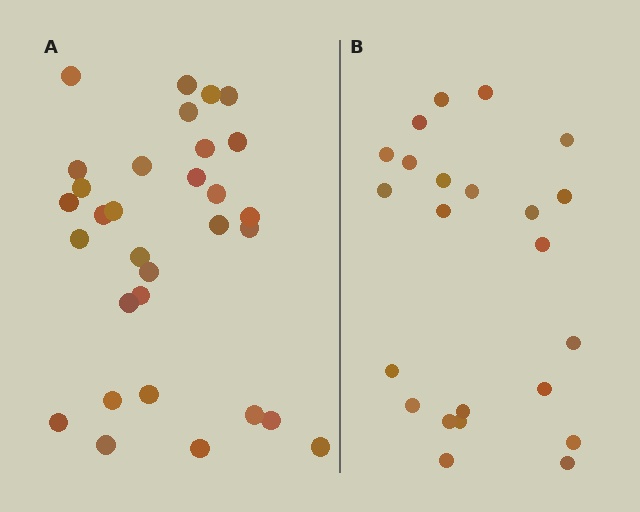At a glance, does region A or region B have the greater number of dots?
Region A (the left region) has more dots.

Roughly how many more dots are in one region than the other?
Region A has roughly 8 or so more dots than region B.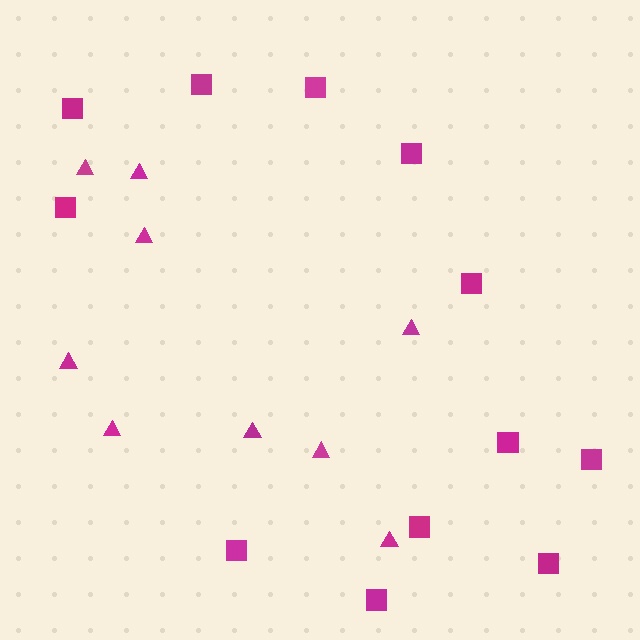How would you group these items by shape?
There are 2 groups: one group of triangles (9) and one group of squares (12).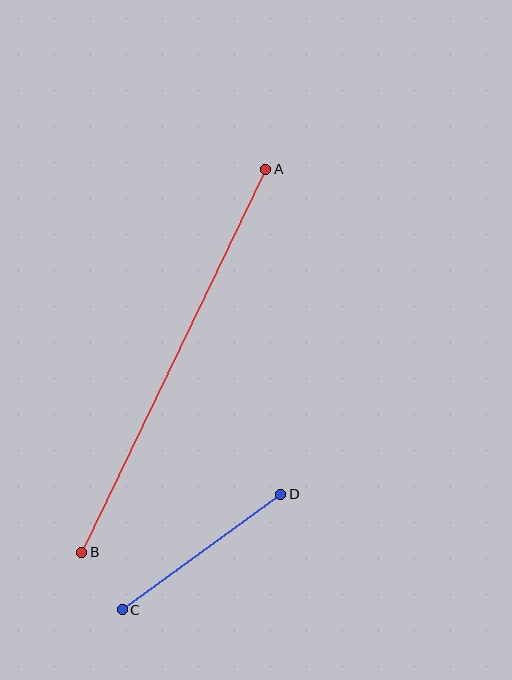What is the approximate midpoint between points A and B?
The midpoint is at approximately (174, 361) pixels.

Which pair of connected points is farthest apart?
Points A and B are farthest apart.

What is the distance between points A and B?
The distance is approximately 425 pixels.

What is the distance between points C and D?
The distance is approximately 196 pixels.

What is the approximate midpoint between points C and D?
The midpoint is at approximately (201, 552) pixels.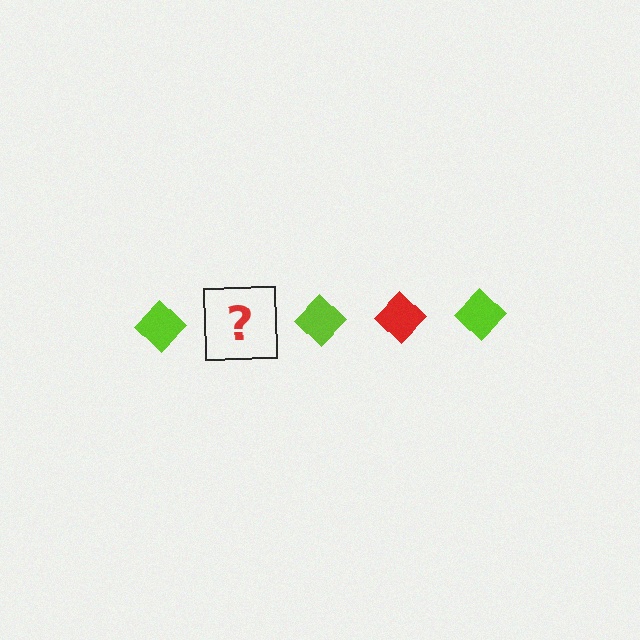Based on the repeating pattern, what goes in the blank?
The blank should be a red diamond.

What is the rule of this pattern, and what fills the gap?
The rule is that the pattern cycles through lime, red diamonds. The gap should be filled with a red diamond.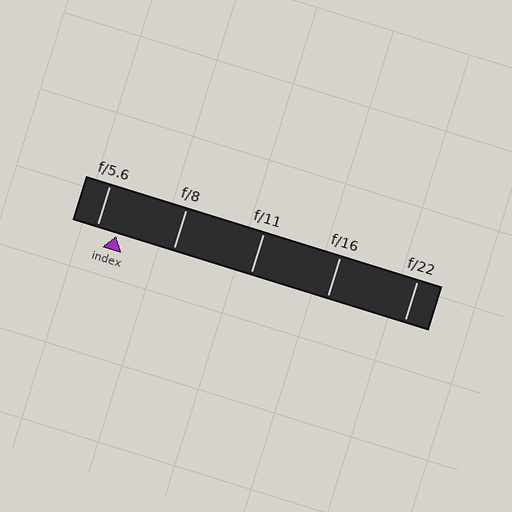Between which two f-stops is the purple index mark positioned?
The index mark is between f/5.6 and f/8.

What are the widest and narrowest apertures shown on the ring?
The widest aperture shown is f/5.6 and the narrowest is f/22.